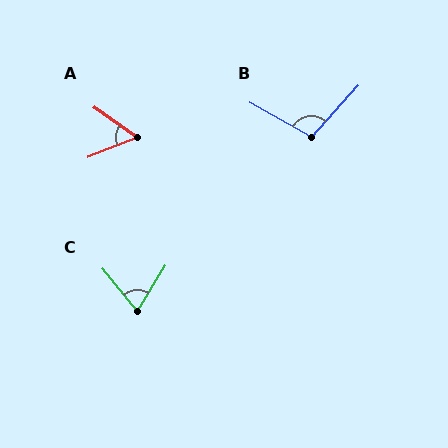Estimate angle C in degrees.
Approximately 71 degrees.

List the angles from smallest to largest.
A (56°), C (71°), B (102°).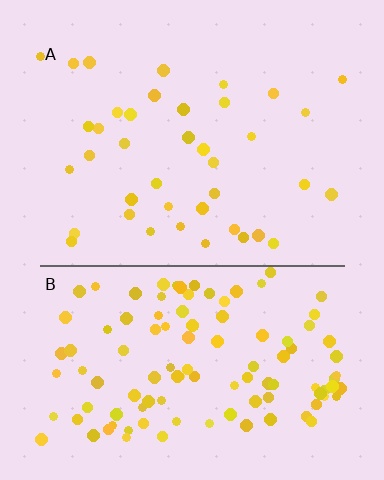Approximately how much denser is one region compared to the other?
Approximately 2.9× — region B over region A.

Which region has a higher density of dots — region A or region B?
B (the bottom).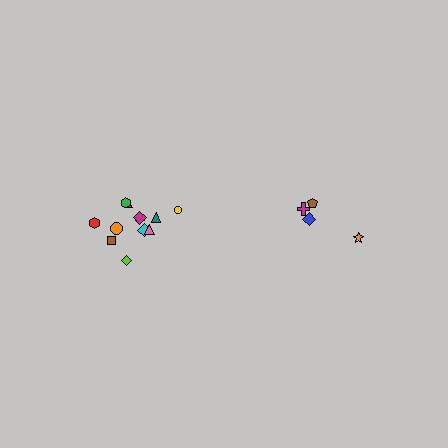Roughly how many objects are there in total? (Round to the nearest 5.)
Roughly 15 objects in total.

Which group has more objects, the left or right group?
The left group.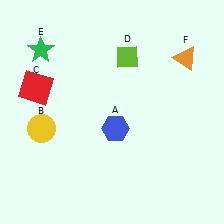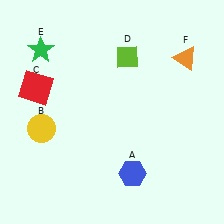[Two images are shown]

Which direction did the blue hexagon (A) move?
The blue hexagon (A) moved down.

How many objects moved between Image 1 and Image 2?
1 object moved between the two images.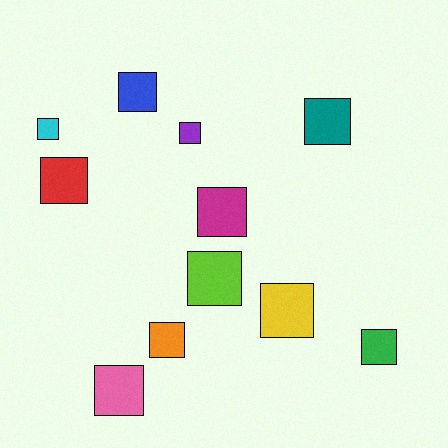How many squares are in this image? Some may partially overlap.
There are 11 squares.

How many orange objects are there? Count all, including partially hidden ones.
There is 1 orange object.